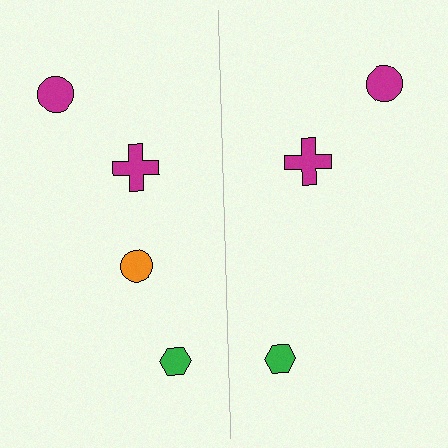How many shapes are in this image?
There are 7 shapes in this image.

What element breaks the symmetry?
A orange circle is missing from the right side.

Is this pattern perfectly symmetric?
No, the pattern is not perfectly symmetric. A orange circle is missing from the right side.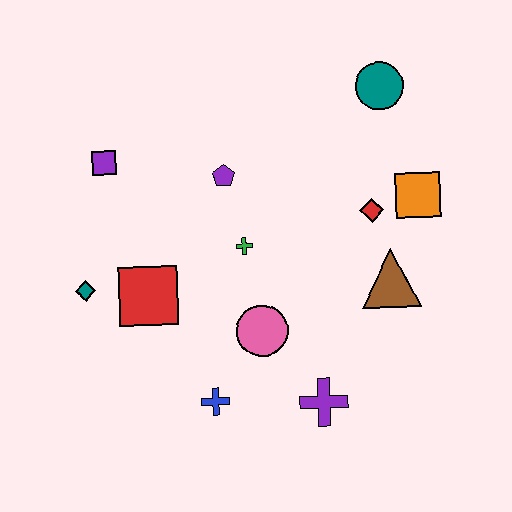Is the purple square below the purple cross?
No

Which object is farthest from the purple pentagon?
The purple cross is farthest from the purple pentagon.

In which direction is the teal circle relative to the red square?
The teal circle is to the right of the red square.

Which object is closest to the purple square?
The purple pentagon is closest to the purple square.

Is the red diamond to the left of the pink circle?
No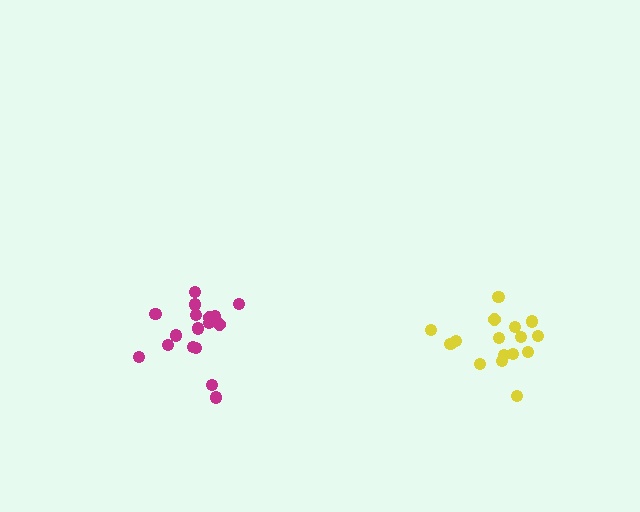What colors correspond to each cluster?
The clusters are colored: yellow, magenta.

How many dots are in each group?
Group 1: 16 dots, Group 2: 17 dots (33 total).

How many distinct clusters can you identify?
There are 2 distinct clusters.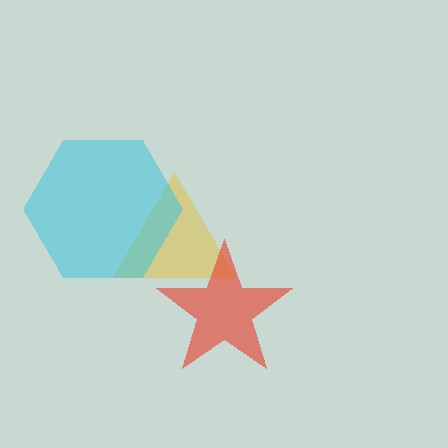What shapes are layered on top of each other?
The layered shapes are: a yellow triangle, a cyan hexagon, a red star.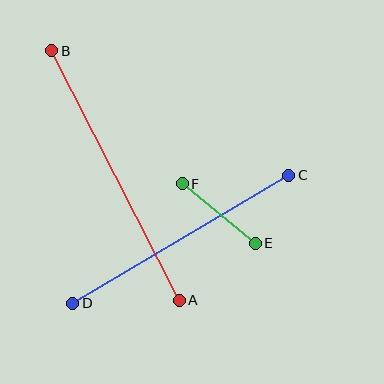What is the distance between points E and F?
The distance is approximately 94 pixels.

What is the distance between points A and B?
The distance is approximately 280 pixels.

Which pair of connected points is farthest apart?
Points A and B are farthest apart.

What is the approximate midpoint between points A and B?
The midpoint is at approximately (115, 176) pixels.